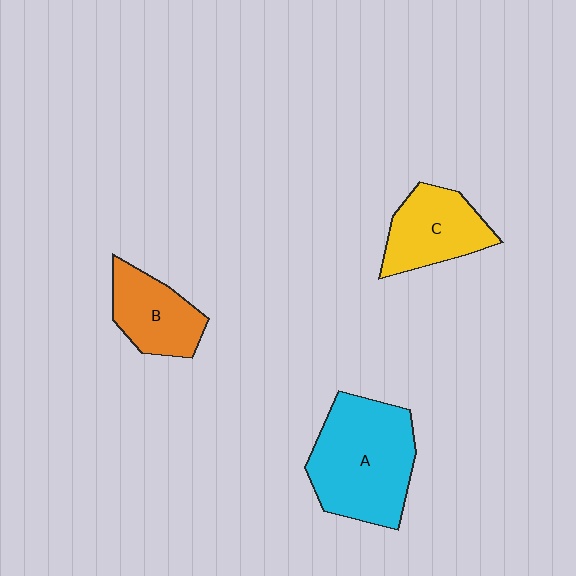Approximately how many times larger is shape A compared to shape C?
Approximately 1.6 times.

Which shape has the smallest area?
Shape B (orange).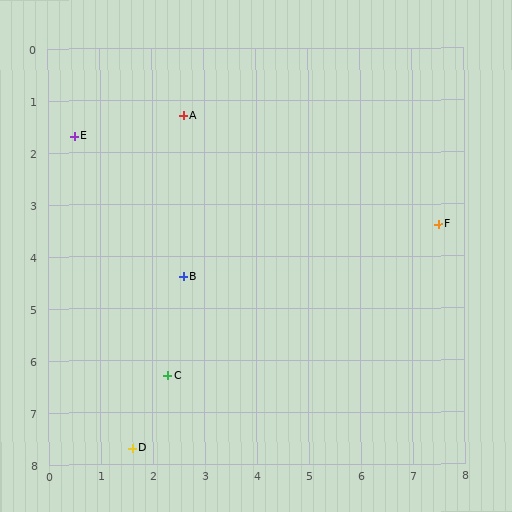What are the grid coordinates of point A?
Point A is at approximately (2.6, 1.3).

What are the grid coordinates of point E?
Point E is at approximately (0.5, 1.7).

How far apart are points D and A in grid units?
Points D and A are about 6.5 grid units apart.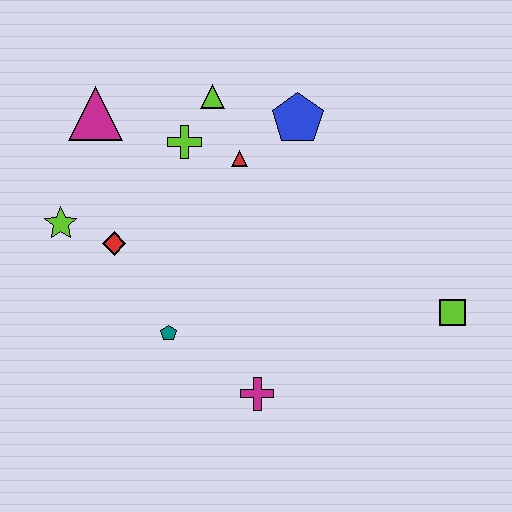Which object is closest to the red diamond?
The lime star is closest to the red diamond.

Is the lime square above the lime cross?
No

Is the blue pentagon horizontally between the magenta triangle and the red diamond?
No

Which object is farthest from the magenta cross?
The magenta triangle is farthest from the magenta cross.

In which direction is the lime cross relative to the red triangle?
The lime cross is to the left of the red triangle.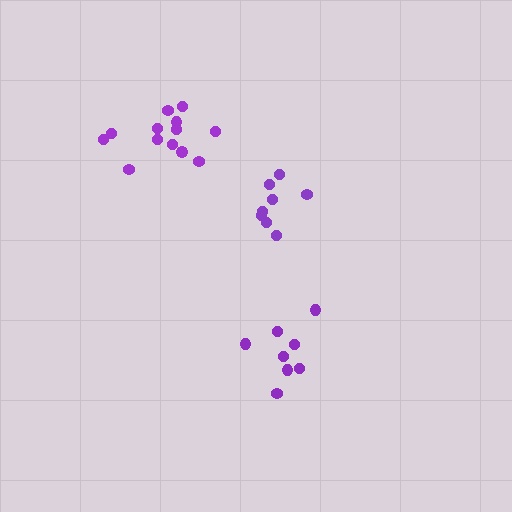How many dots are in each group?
Group 1: 8 dots, Group 2: 13 dots, Group 3: 8 dots (29 total).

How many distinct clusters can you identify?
There are 3 distinct clusters.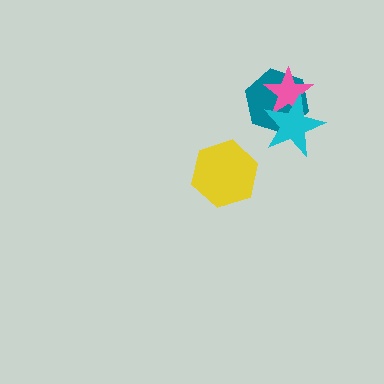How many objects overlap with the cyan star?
2 objects overlap with the cyan star.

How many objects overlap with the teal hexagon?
2 objects overlap with the teal hexagon.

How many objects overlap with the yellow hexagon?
0 objects overlap with the yellow hexagon.